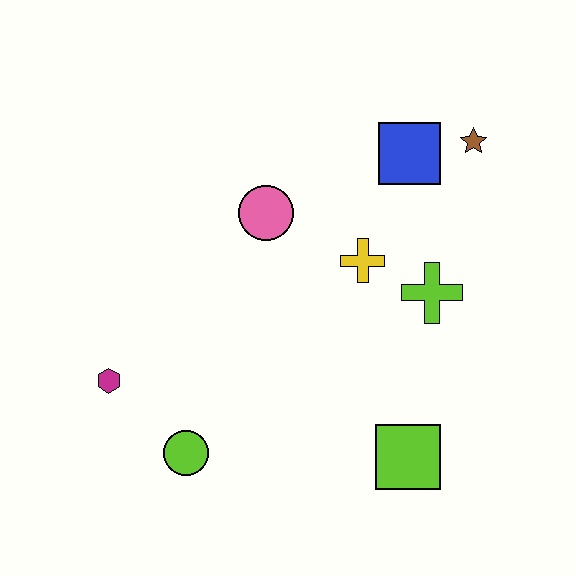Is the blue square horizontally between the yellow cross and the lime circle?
No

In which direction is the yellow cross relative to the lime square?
The yellow cross is above the lime square.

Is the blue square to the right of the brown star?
No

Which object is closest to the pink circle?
The yellow cross is closest to the pink circle.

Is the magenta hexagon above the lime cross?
No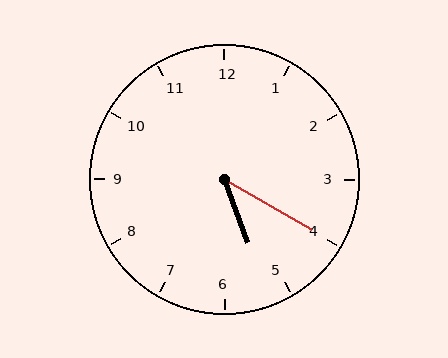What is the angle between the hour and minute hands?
Approximately 40 degrees.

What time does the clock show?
5:20.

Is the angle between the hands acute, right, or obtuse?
It is acute.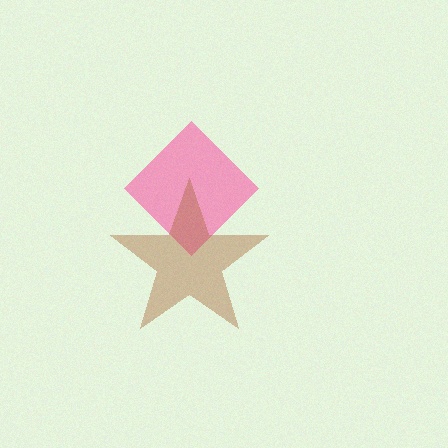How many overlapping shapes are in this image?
There are 2 overlapping shapes in the image.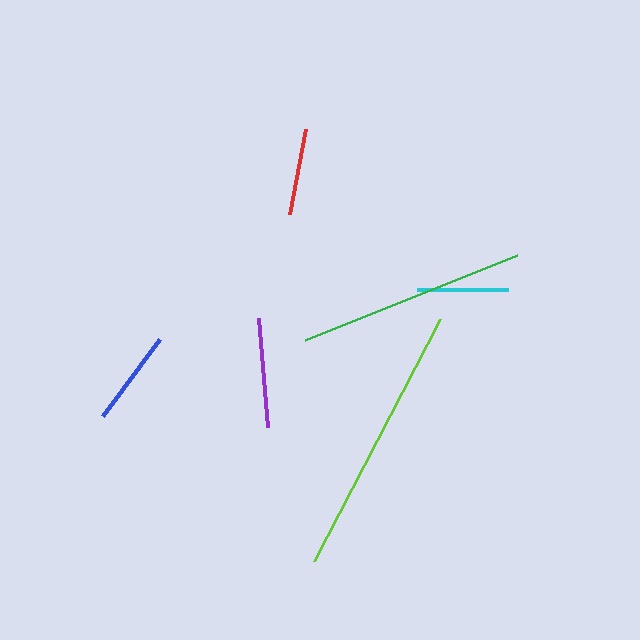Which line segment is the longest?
The lime line is the longest at approximately 273 pixels.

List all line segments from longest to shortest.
From longest to shortest: lime, green, purple, blue, cyan, red.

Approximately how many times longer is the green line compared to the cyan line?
The green line is approximately 2.5 times the length of the cyan line.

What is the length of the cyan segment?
The cyan segment is approximately 91 pixels long.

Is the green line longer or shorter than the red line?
The green line is longer than the red line.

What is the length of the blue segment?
The blue segment is approximately 95 pixels long.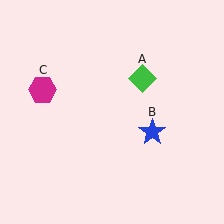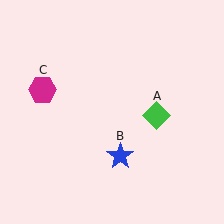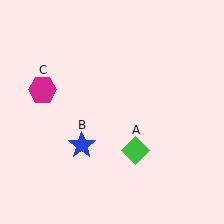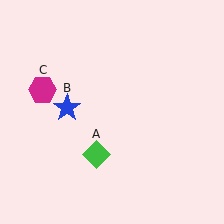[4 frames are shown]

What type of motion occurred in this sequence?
The green diamond (object A), blue star (object B) rotated clockwise around the center of the scene.